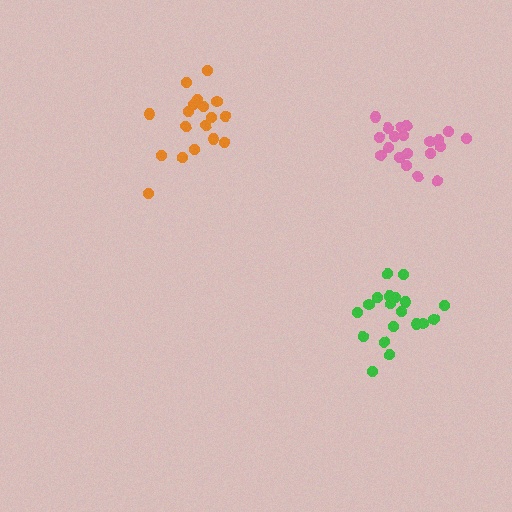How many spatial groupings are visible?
There are 3 spatial groupings.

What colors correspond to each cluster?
The clusters are colored: green, orange, pink.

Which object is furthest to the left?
The orange cluster is leftmost.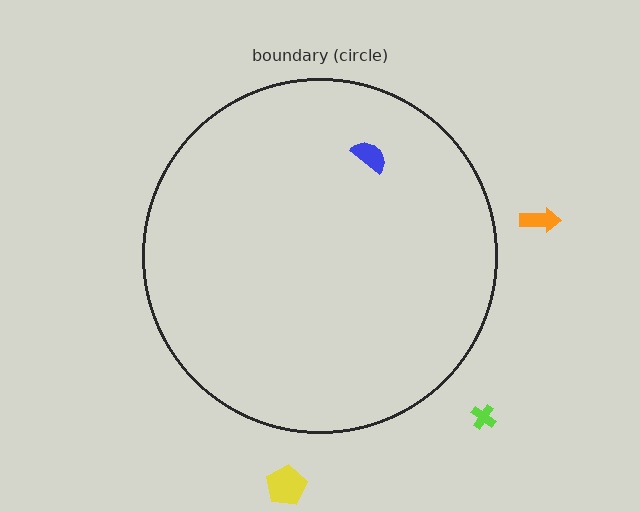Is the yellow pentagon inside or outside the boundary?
Outside.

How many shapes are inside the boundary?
1 inside, 3 outside.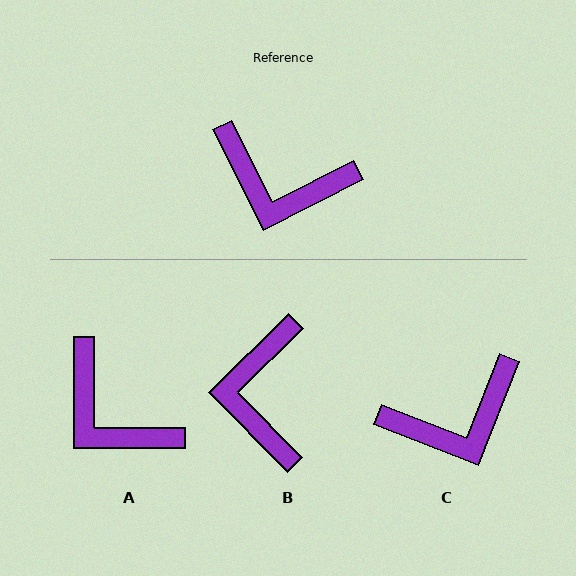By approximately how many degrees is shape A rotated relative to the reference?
Approximately 27 degrees clockwise.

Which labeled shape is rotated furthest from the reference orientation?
B, about 72 degrees away.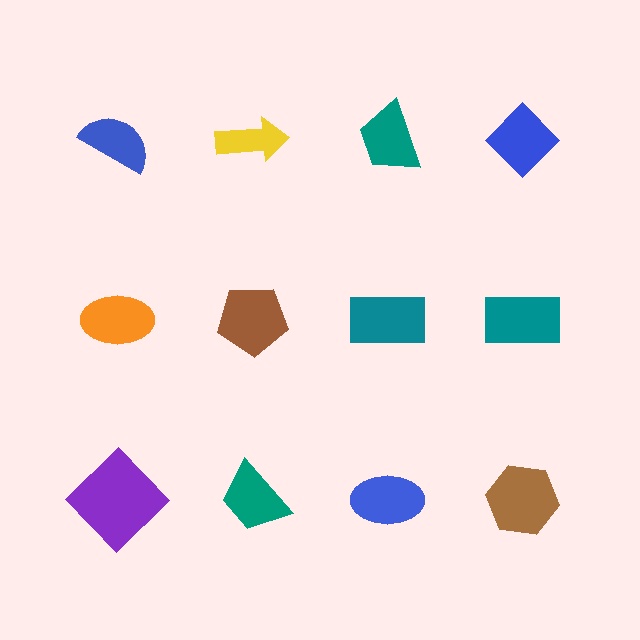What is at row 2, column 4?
A teal rectangle.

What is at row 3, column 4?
A brown hexagon.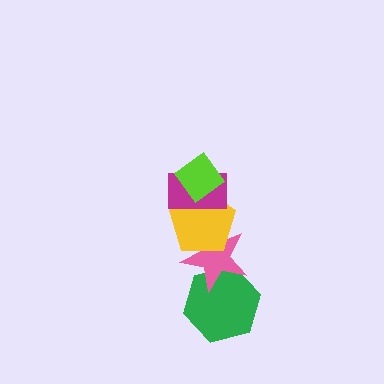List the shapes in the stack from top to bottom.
From top to bottom: the lime diamond, the magenta rectangle, the yellow pentagon, the pink star, the green hexagon.